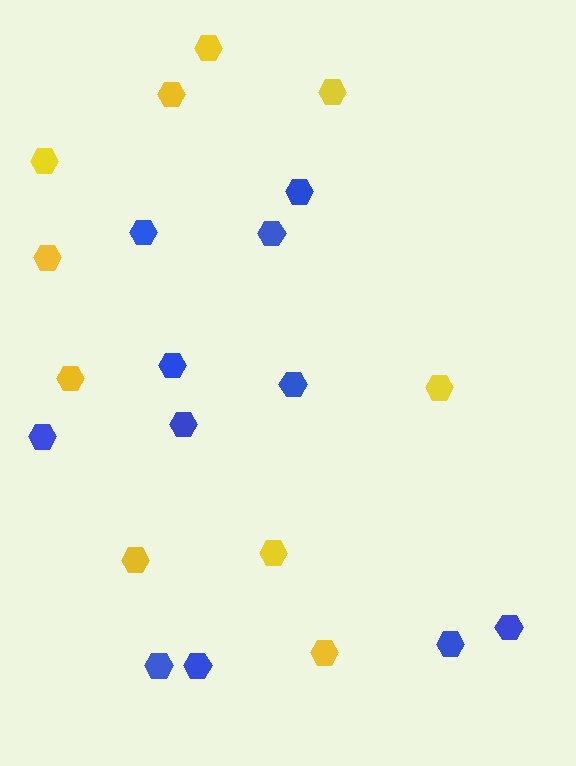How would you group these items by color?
There are 2 groups: one group of blue hexagons (11) and one group of yellow hexagons (10).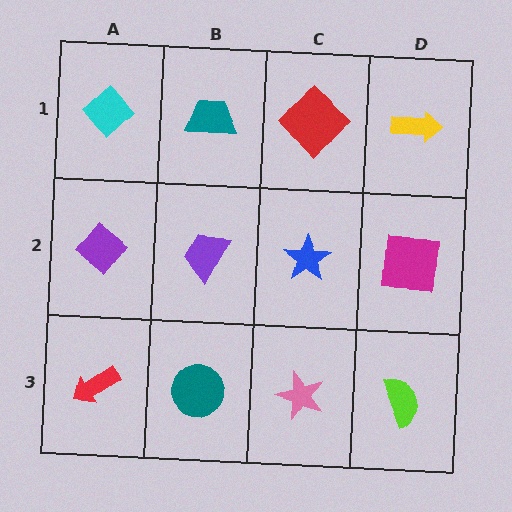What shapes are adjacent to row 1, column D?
A magenta square (row 2, column D), a red diamond (row 1, column C).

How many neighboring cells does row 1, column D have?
2.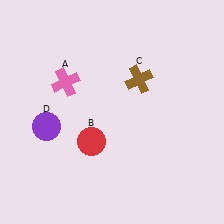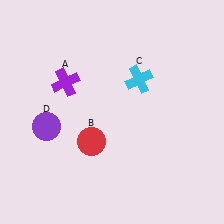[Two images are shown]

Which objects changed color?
A changed from pink to purple. C changed from brown to cyan.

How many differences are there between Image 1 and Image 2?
There are 2 differences between the two images.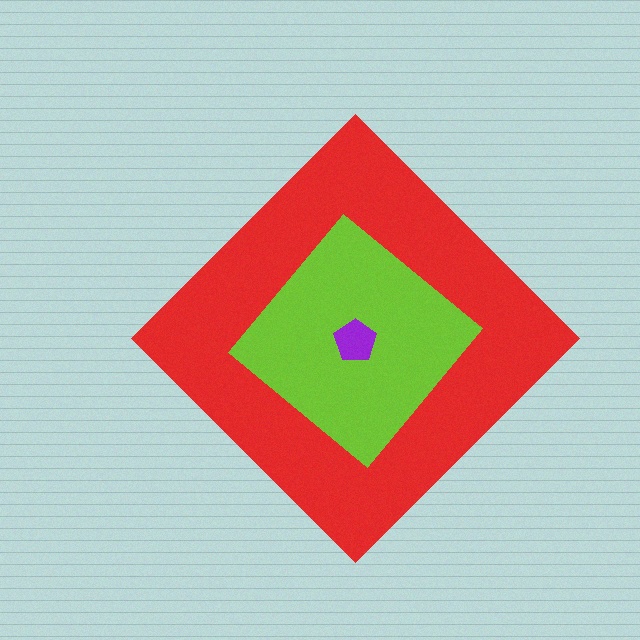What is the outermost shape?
The red diamond.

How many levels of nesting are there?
3.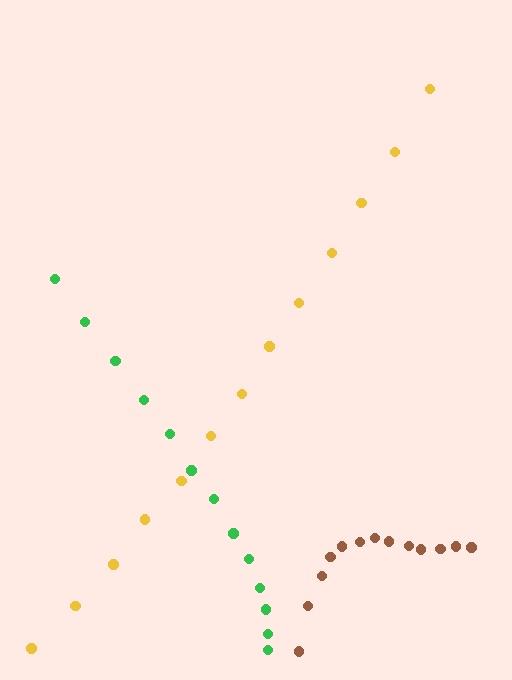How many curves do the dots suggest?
There are 3 distinct paths.